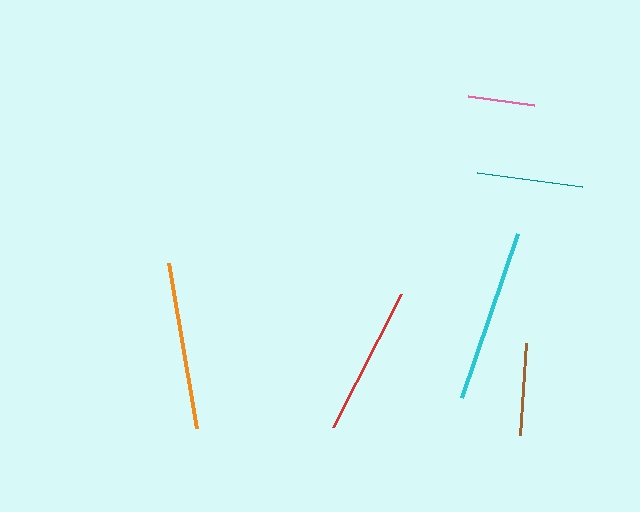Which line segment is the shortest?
The pink line is the shortest at approximately 66 pixels.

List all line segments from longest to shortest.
From longest to shortest: cyan, orange, red, teal, brown, pink.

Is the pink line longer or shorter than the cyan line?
The cyan line is longer than the pink line.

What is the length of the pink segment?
The pink segment is approximately 66 pixels long.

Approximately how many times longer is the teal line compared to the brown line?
The teal line is approximately 1.2 times the length of the brown line.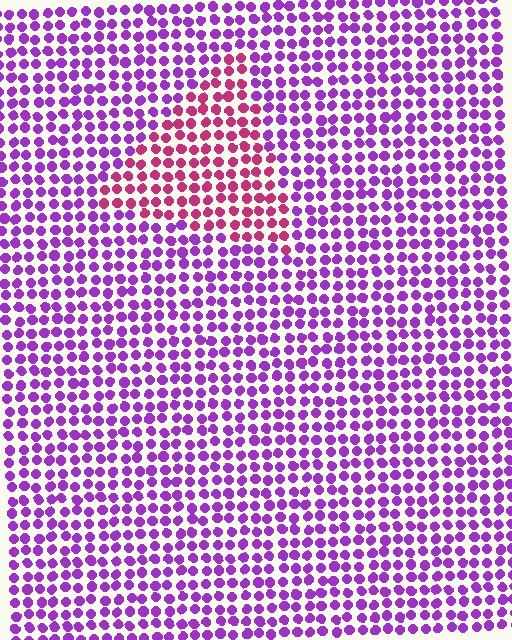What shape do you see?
I see a triangle.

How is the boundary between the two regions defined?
The boundary is defined purely by a slight shift in hue (about 46 degrees). Spacing, size, and orientation are identical on both sides.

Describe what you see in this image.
The image is filled with small purple elements in a uniform arrangement. A triangle-shaped region is visible where the elements are tinted to a slightly different hue, forming a subtle color boundary.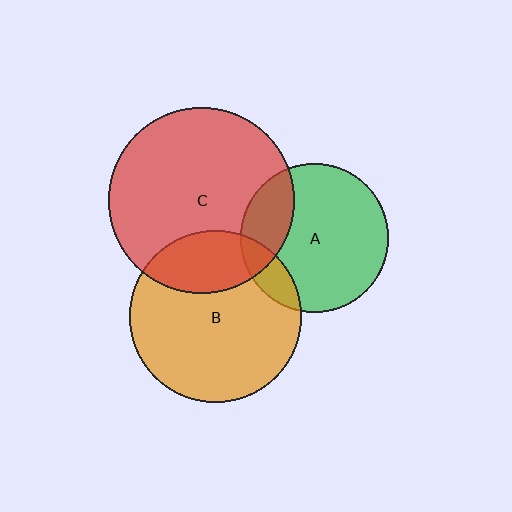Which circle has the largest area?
Circle C (red).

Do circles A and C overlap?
Yes.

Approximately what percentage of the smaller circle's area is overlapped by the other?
Approximately 20%.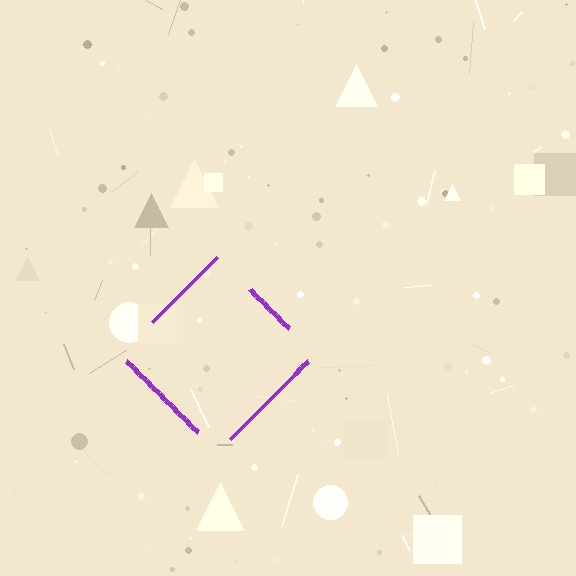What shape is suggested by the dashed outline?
The dashed outline suggests a diamond.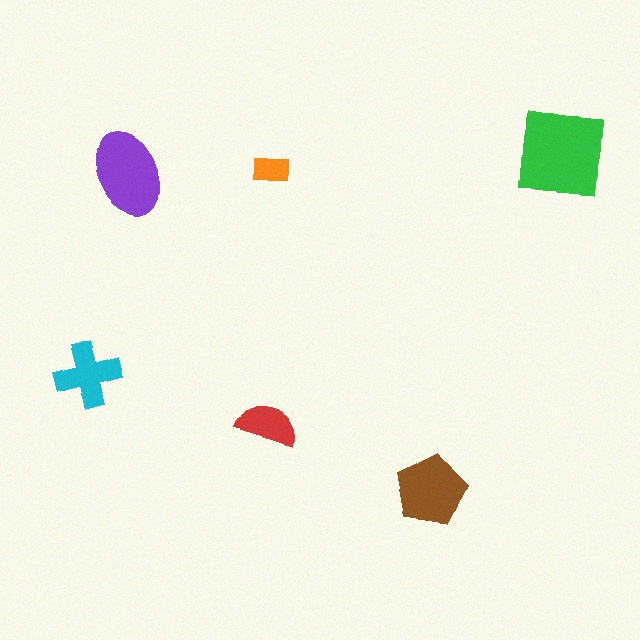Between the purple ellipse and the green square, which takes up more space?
The green square.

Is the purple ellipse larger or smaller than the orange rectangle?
Larger.